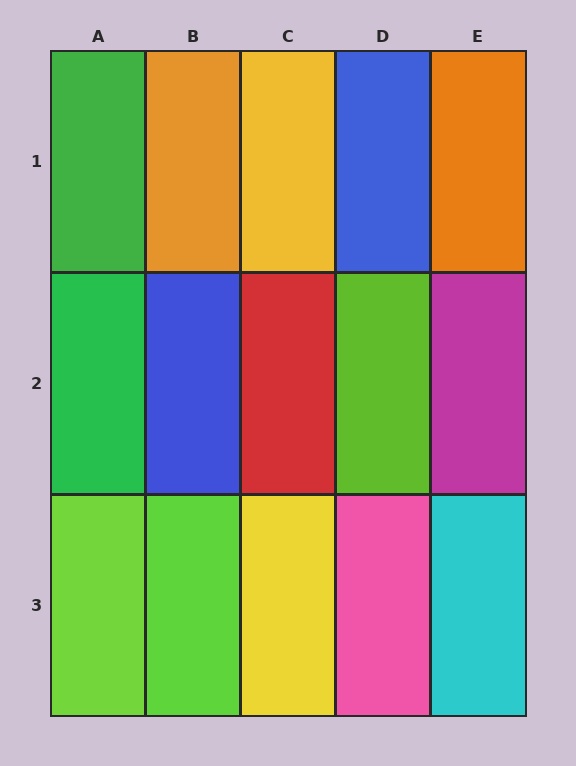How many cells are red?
1 cell is red.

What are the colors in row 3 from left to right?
Lime, lime, yellow, pink, cyan.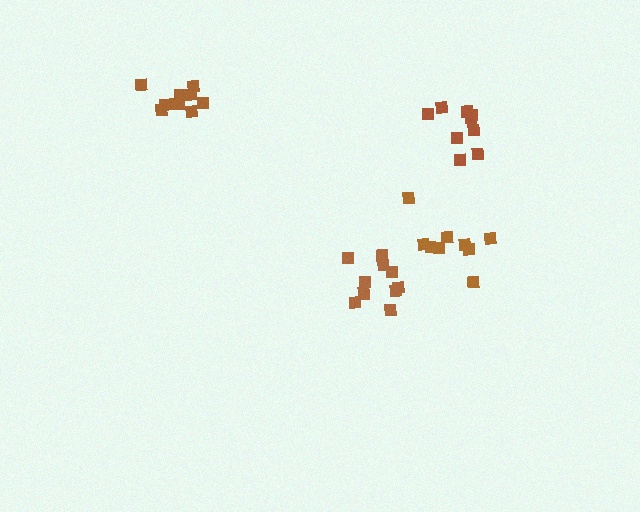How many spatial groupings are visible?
There are 4 spatial groupings.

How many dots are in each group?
Group 1: 11 dots, Group 2: 10 dots, Group 3: 9 dots, Group 4: 9 dots (39 total).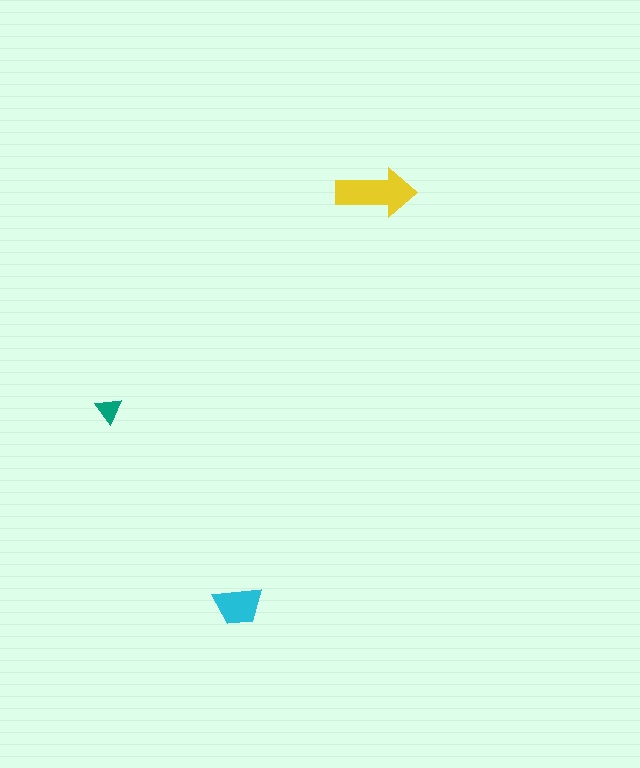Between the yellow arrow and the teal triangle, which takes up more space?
The yellow arrow.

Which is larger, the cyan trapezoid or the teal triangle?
The cyan trapezoid.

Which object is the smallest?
The teal triangle.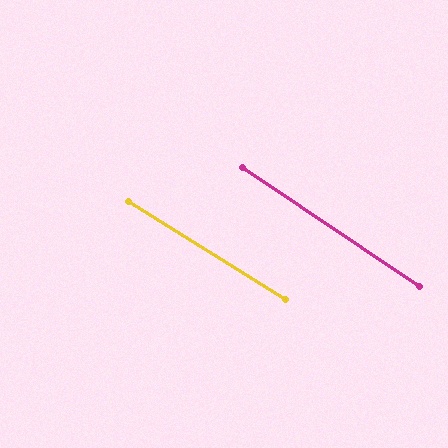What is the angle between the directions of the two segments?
Approximately 2 degrees.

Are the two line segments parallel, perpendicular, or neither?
Parallel — their directions differ by only 1.7°.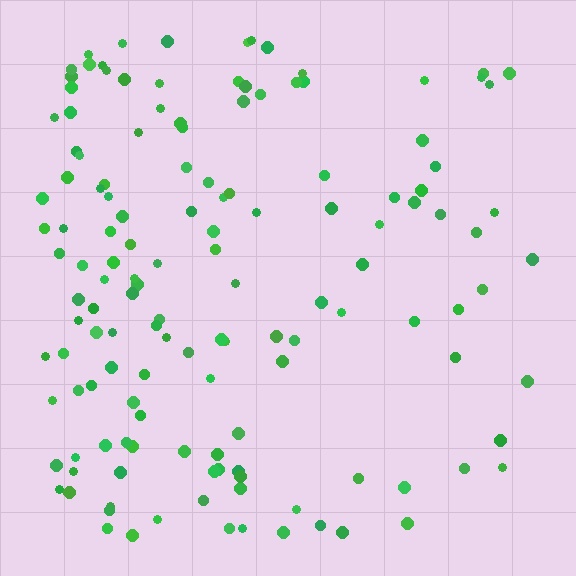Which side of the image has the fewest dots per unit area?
The right.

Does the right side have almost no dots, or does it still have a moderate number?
Still a moderate number, just noticeably fewer than the left.